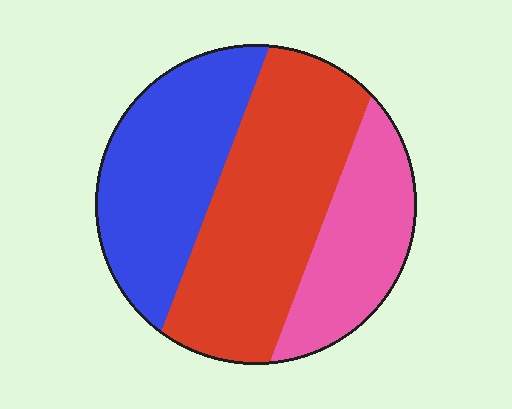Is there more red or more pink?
Red.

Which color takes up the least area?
Pink, at roughly 25%.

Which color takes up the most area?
Red, at roughly 45%.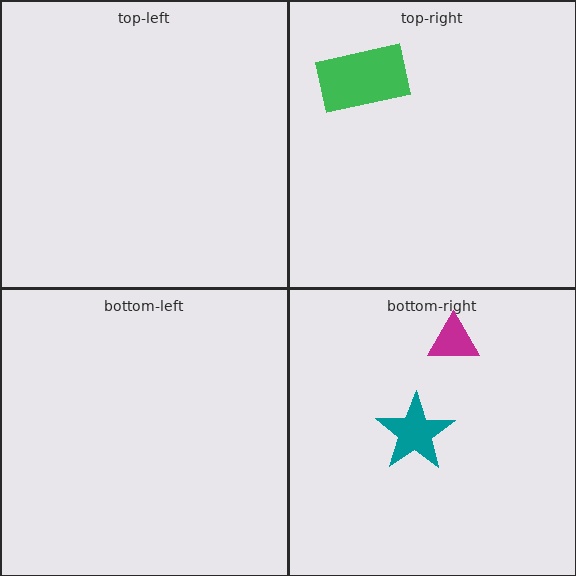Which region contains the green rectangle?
The top-right region.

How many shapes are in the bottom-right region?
2.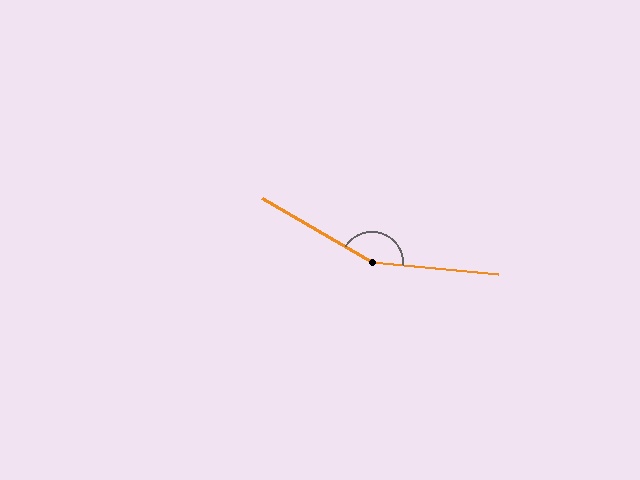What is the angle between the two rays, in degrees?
Approximately 155 degrees.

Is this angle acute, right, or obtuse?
It is obtuse.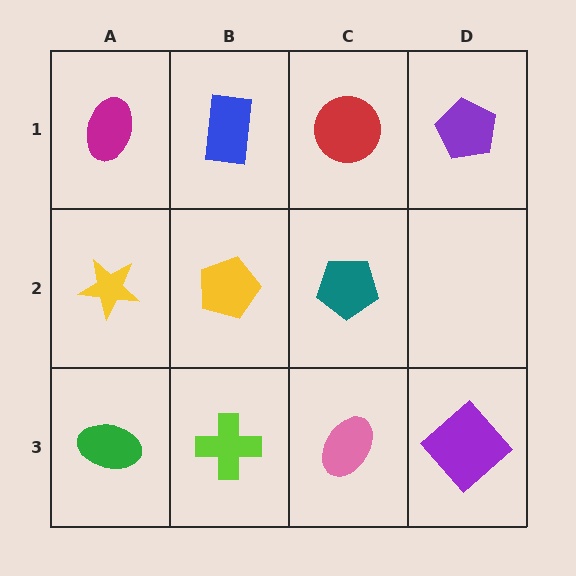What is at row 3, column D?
A purple diamond.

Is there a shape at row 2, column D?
No, that cell is empty.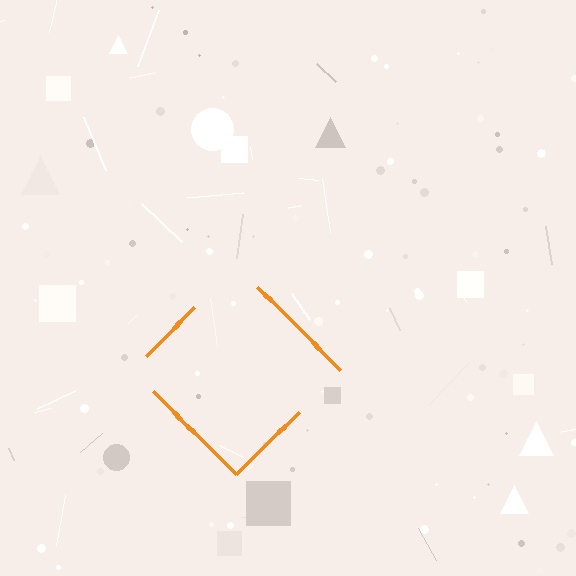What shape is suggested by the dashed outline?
The dashed outline suggests a diamond.